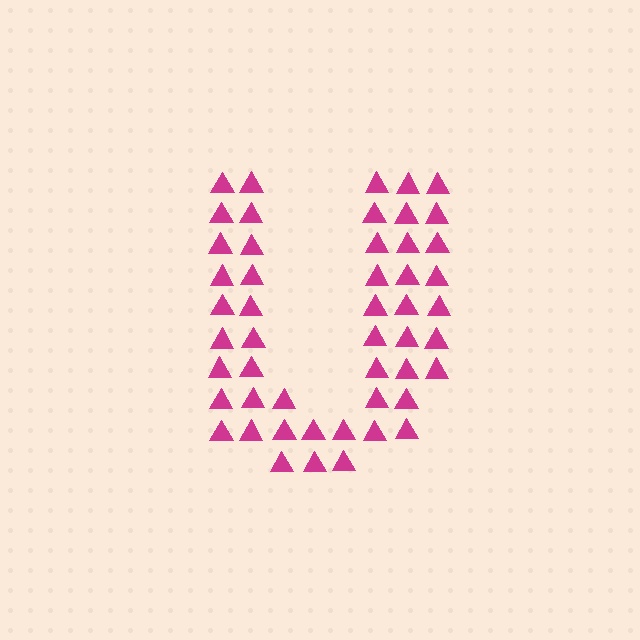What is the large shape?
The large shape is the letter U.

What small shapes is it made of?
It is made of small triangles.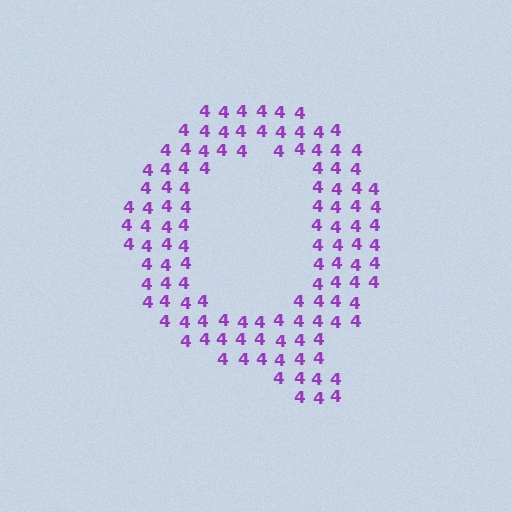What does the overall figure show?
The overall figure shows the letter Q.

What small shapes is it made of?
It is made of small digit 4's.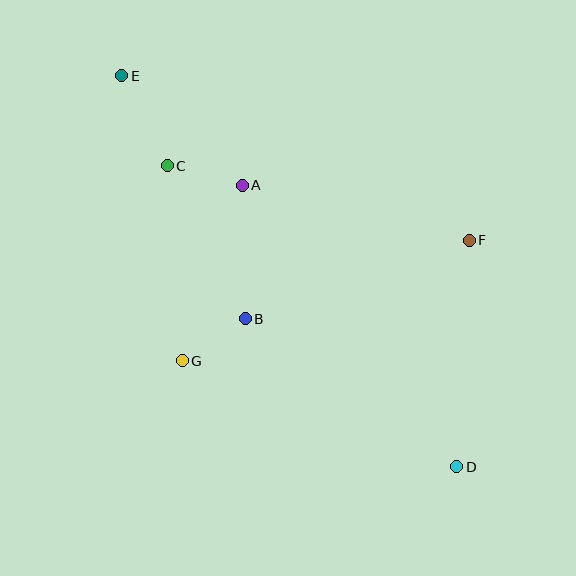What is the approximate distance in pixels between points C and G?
The distance between C and G is approximately 196 pixels.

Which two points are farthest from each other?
Points D and E are farthest from each other.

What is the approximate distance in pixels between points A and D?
The distance between A and D is approximately 354 pixels.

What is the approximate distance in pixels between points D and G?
The distance between D and G is approximately 295 pixels.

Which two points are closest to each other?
Points B and G are closest to each other.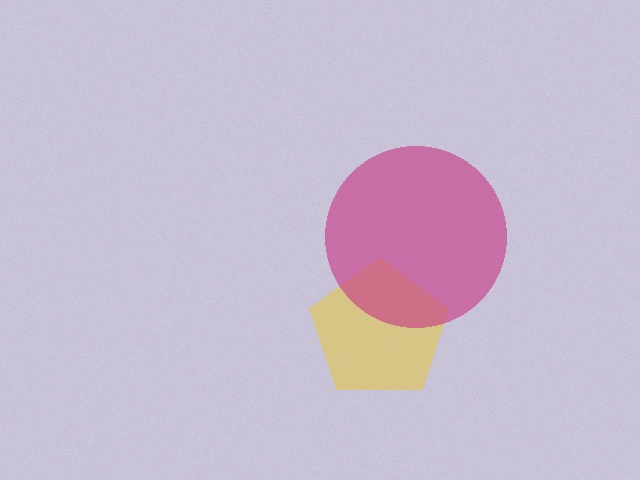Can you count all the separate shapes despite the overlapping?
Yes, there are 2 separate shapes.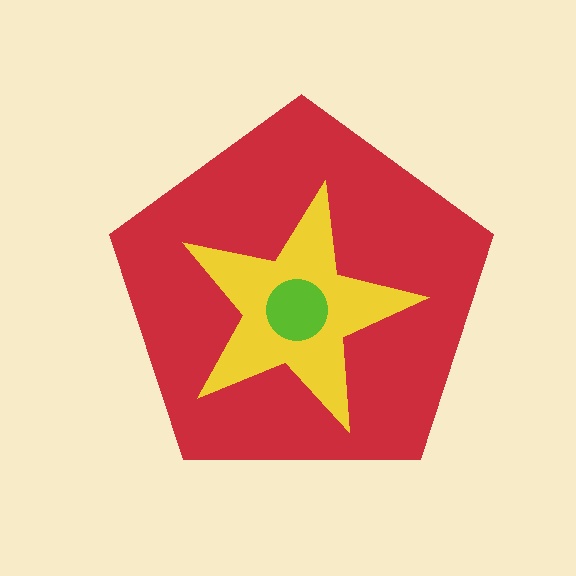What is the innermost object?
The lime circle.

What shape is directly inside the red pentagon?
The yellow star.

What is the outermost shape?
The red pentagon.